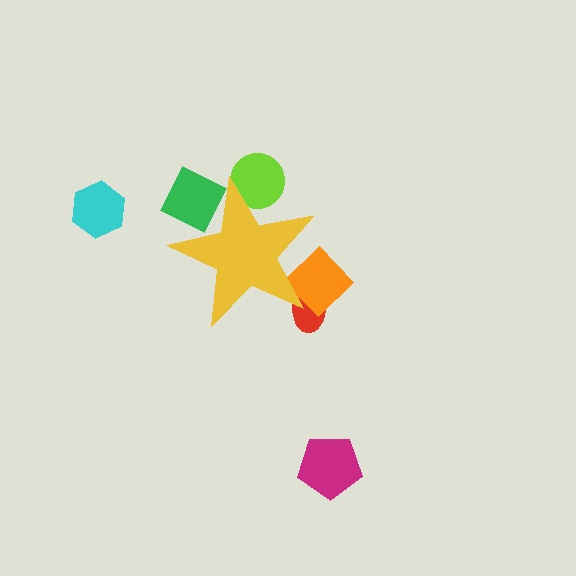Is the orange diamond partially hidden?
Yes, the orange diamond is partially hidden behind the yellow star.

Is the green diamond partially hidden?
Yes, the green diamond is partially hidden behind the yellow star.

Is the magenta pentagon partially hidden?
No, the magenta pentagon is fully visible.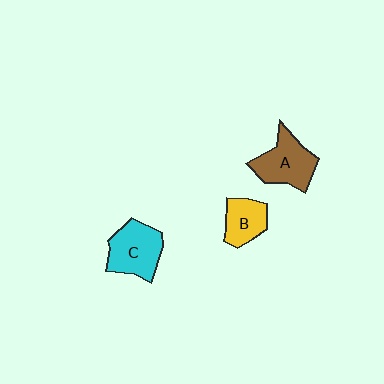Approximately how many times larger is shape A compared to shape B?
Approximately 1.5 times.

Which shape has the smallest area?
Shape B (yellow).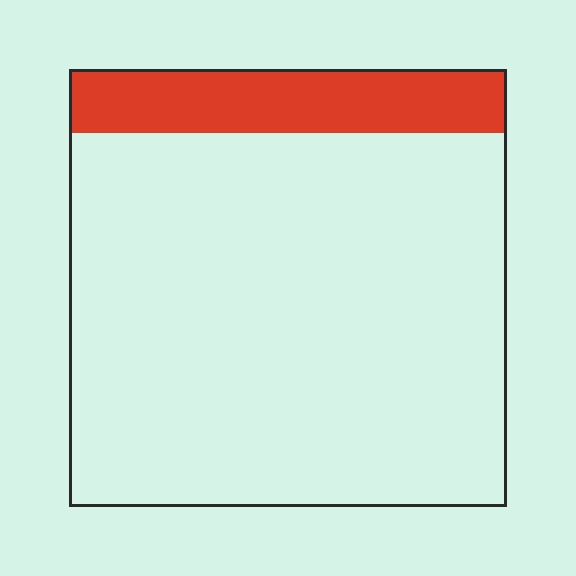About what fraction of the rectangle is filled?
About one sixth (1/6).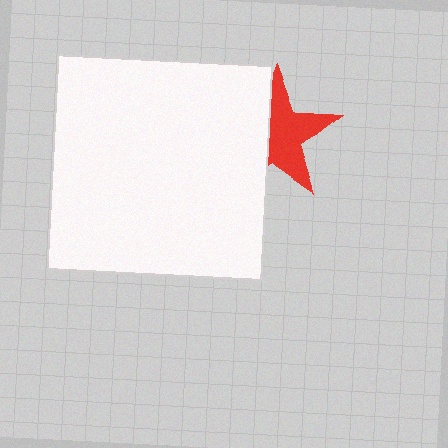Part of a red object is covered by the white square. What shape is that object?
It is a star.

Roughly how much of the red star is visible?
About half of it is visible (roughly 57%).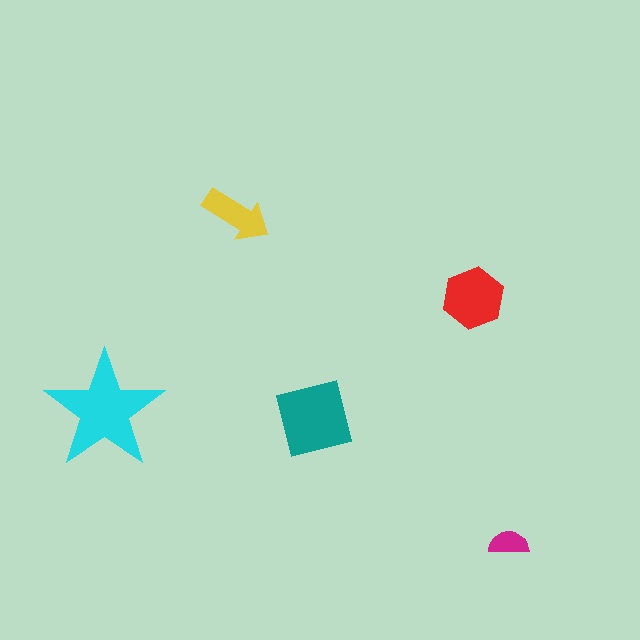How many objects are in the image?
There are 5 objects in the image.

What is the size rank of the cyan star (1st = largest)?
1st.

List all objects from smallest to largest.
The magenta semicircle, the yellow arrow, the red hexagon, the teal square, the cyan star.